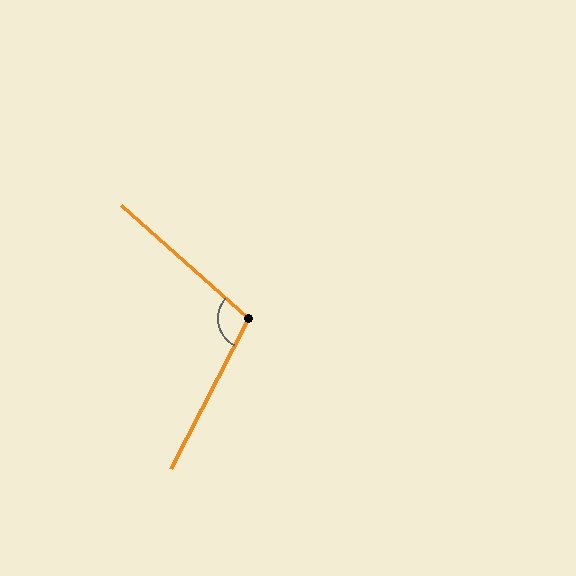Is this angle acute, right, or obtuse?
It is obtuse.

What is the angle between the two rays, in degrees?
Approximately 104 degrees.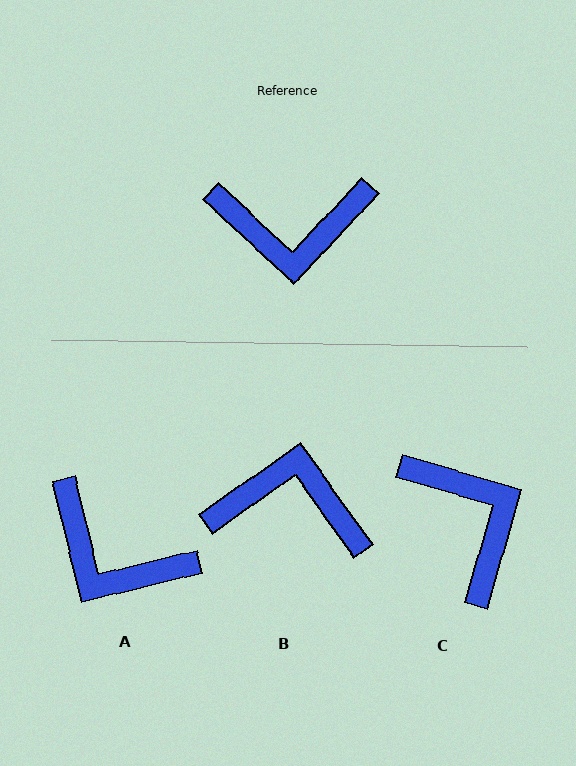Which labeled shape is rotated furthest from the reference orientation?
B, about 168 degrees away.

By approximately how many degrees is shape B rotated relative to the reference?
Approximately 168 degrees counter-clockwise.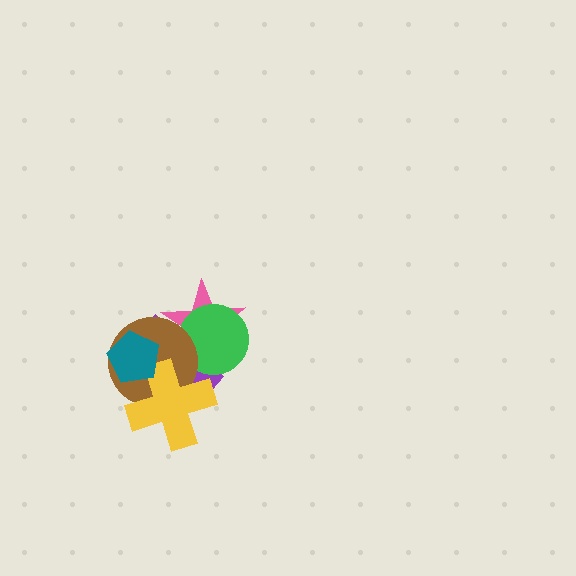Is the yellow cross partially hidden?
Yes, it is partially covered by another shape.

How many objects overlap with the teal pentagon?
3 objects overlap with the teal pentagon.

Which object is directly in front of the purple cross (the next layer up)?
The green circle is directly in front of the purple cross.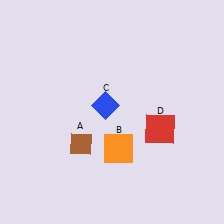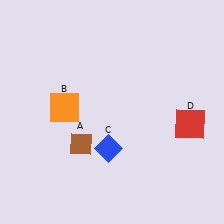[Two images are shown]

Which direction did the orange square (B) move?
The orange square (B) moved left.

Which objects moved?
The objects that moved are: the orange square (B), the blue diamond (C), the red square (D).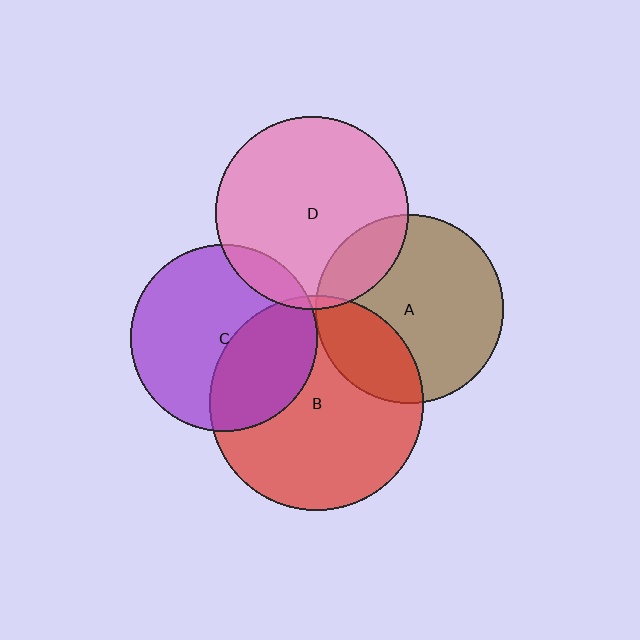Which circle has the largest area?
Circle B (red).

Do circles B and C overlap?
Yes.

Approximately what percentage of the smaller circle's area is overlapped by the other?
Approximately 35%.